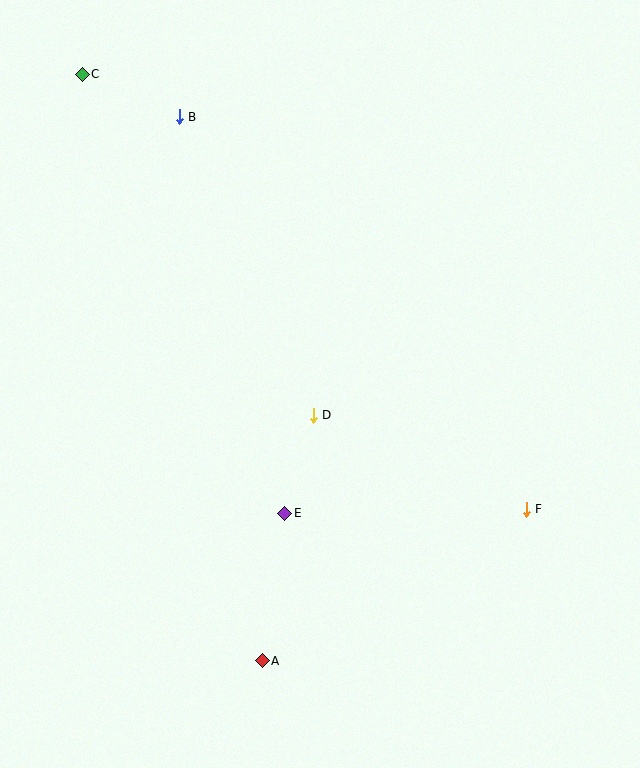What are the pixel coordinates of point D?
Point D is at (313, 415).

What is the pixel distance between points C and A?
The distance between C and A is 613 pixels.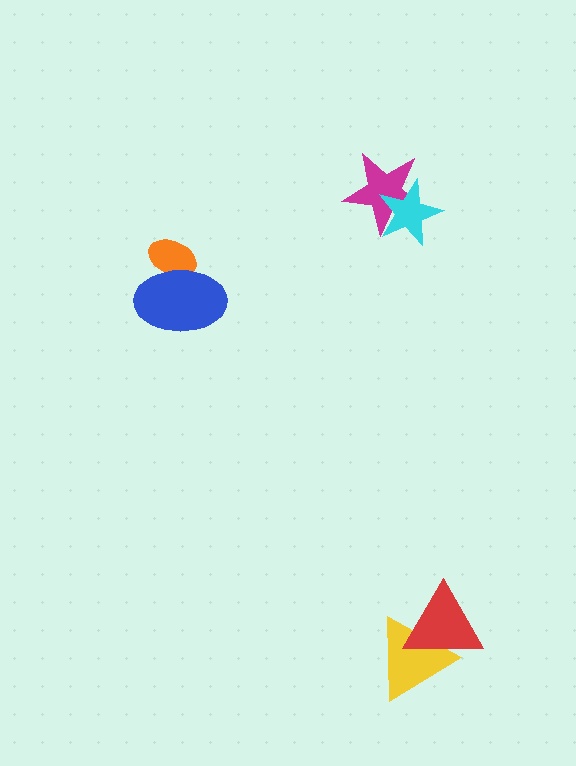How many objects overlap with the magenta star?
1 object overlaps with the magenta star.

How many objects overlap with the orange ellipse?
1 object overlaps with the orange ellipse.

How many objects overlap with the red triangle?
1 object overlaps with the red triangle.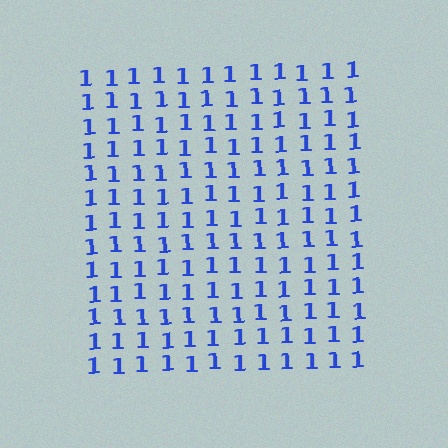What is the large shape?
The large shape is a square.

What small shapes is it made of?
It is made of small digit 1's.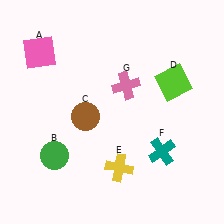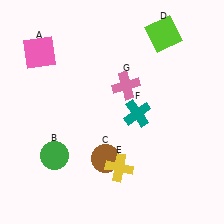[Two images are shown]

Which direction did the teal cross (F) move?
The teal cross (F) moved up.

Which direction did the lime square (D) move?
The lime square (D) moved up.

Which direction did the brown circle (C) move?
The brown circle (C) moved down.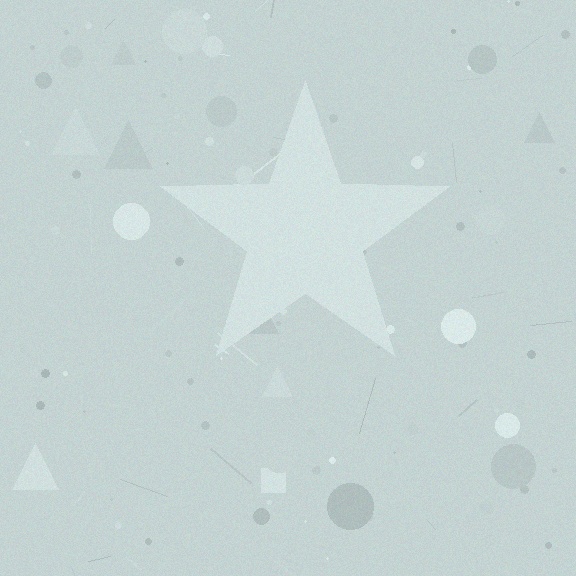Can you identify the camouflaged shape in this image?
The camouflaged shape is a star.